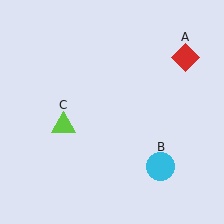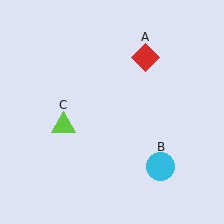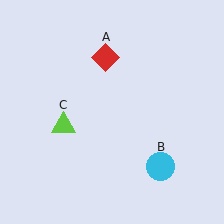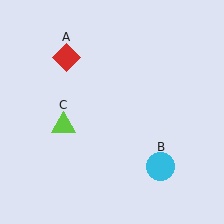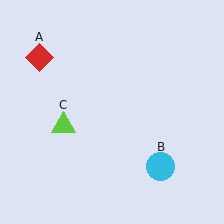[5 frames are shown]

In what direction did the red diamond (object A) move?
The red diamond (object A) moved left.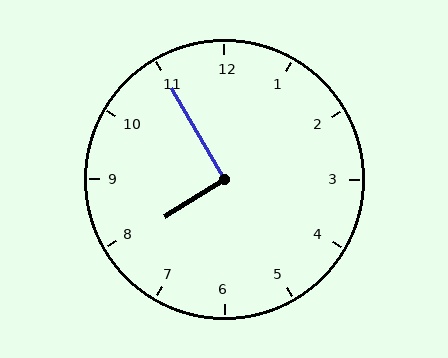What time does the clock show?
7:55.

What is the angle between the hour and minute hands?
Approximately 92 degrees.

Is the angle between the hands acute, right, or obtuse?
It is right.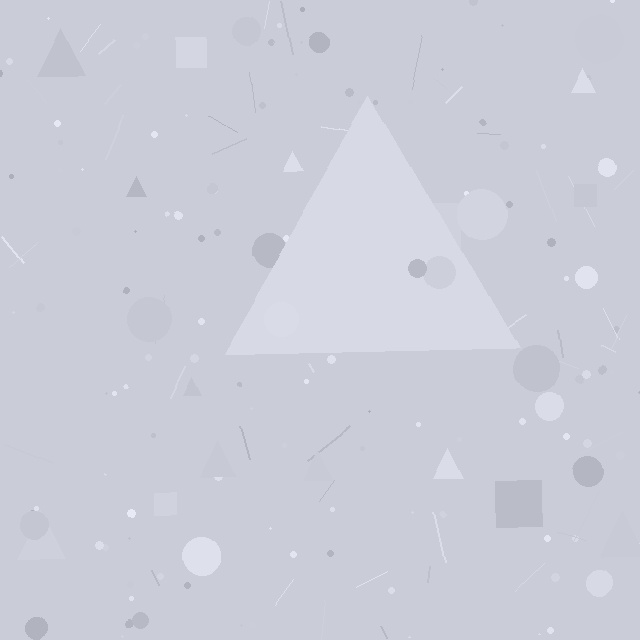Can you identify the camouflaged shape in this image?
The camouflaged shape is a triangle.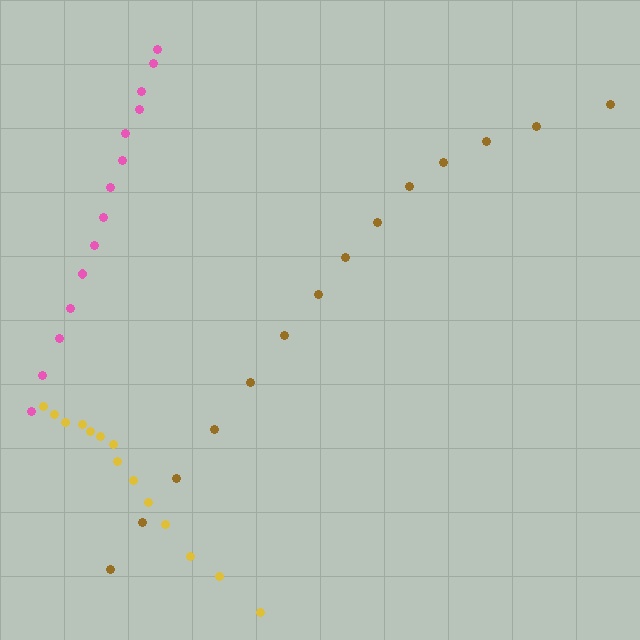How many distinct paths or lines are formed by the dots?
There are 3 distinct paths.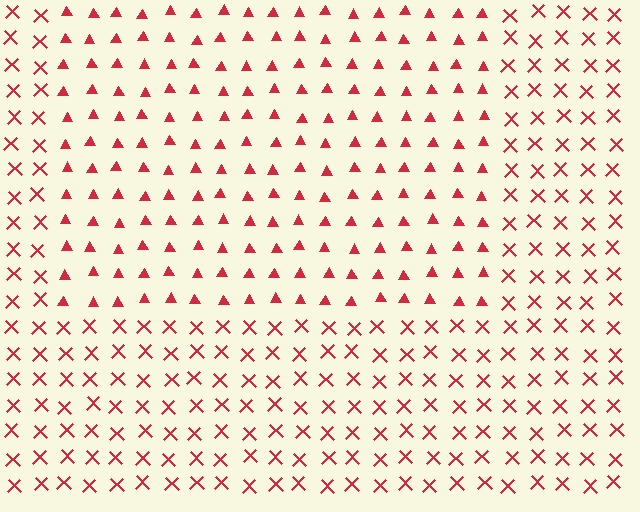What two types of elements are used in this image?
The image uses triangles inside the rectangle region and X marks outside it.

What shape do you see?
I see a rectangle.